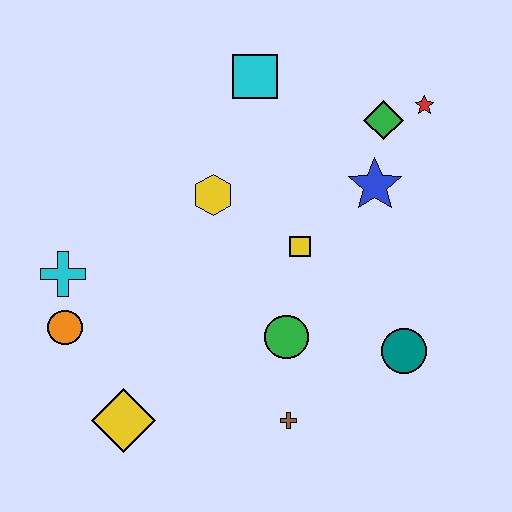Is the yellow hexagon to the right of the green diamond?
No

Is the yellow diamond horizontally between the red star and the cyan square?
No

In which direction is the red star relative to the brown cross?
The red star is above the brown cross.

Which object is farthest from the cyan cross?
The red star is farthest from the cyan cross.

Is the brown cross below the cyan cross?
Yes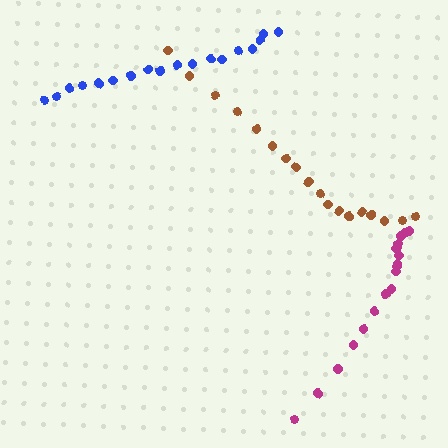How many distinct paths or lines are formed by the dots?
There are 3 distinct paths.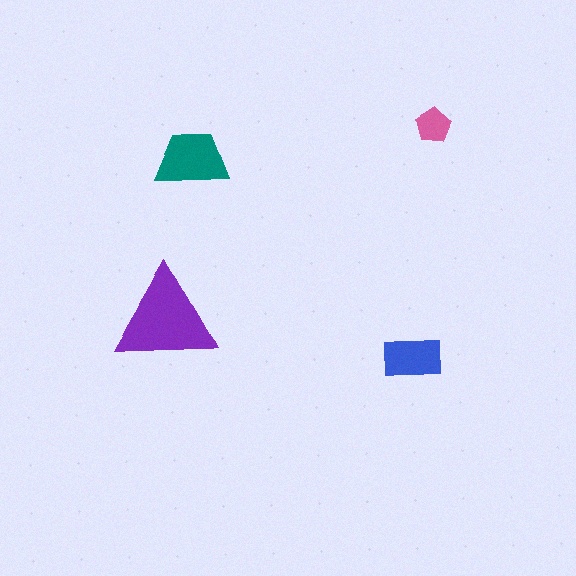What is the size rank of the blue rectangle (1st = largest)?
3rd.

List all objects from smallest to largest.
The pink pentagon, the blue rectangle, the teal trapezoid, the purple triangle.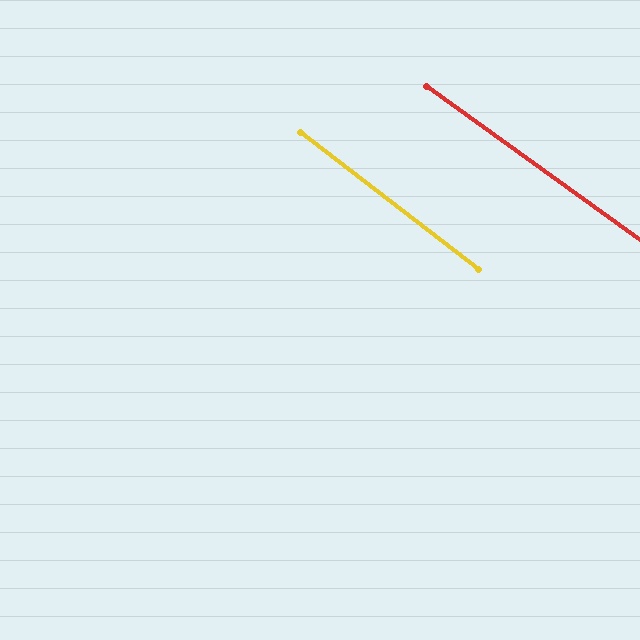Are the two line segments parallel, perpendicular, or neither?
Parallel — their directions differ by only 1.6°.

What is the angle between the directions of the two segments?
Approximately 2 degrees.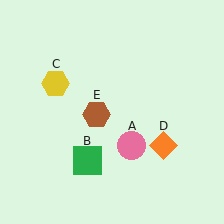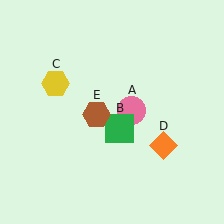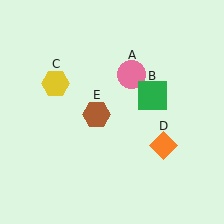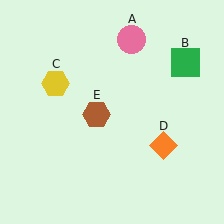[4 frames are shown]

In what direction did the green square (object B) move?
The green square (object B) moved up and to the right.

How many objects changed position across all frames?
2 objects changed position: pink circle (object A), green square (object B).